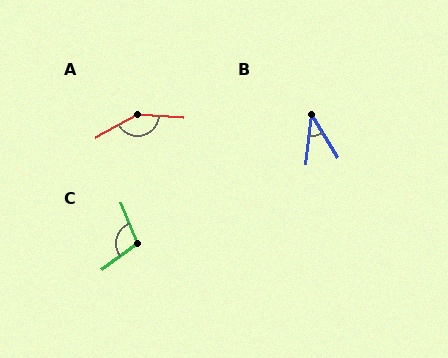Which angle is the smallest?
B, at approximately 37 degrees.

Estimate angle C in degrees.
Approximately 104 degrees.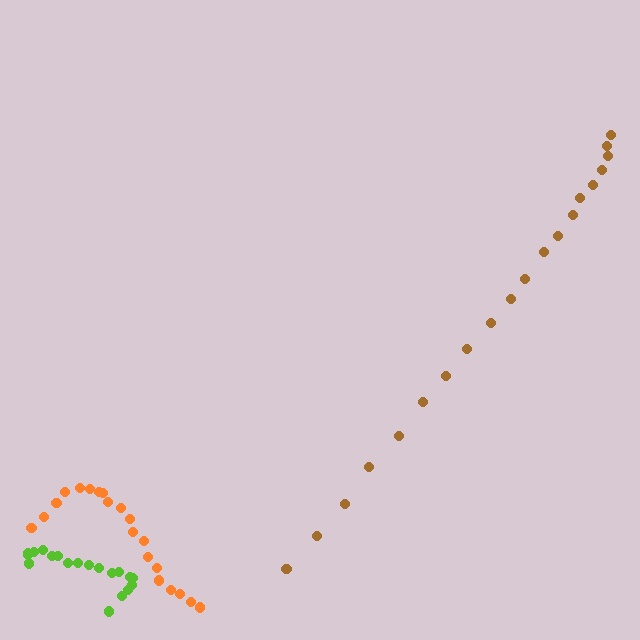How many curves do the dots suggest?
There are 3 distinct paths.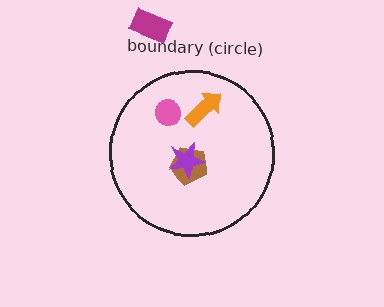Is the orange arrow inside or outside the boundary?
Inside.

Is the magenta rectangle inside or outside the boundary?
Outside.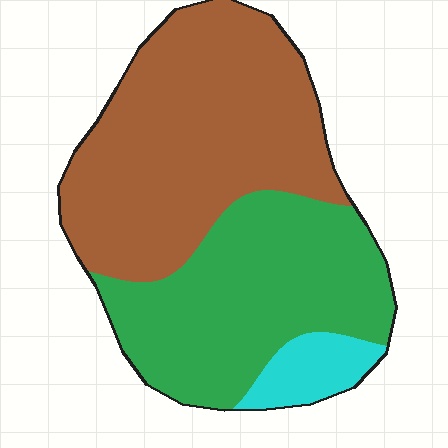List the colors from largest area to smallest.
From largest to smallest: brown, green, cyan.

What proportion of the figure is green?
Green takes up between a third and a half of the figure.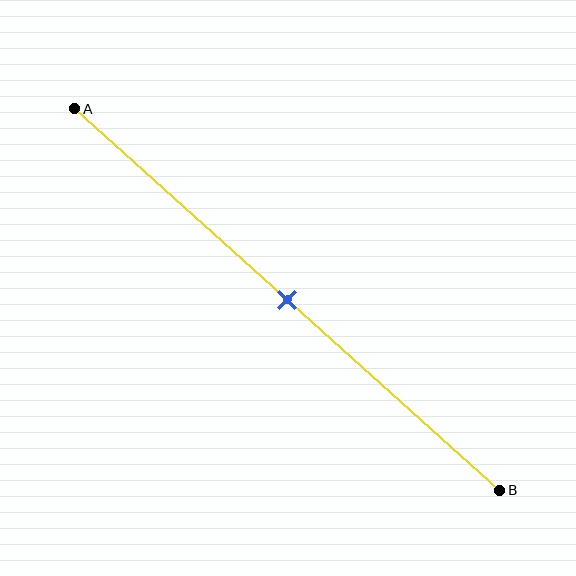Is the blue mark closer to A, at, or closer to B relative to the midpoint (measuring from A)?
The blue mark is approximately at the midpoint of segment AB.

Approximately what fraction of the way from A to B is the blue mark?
The blue mark is approximately 50% of the way from A to B.